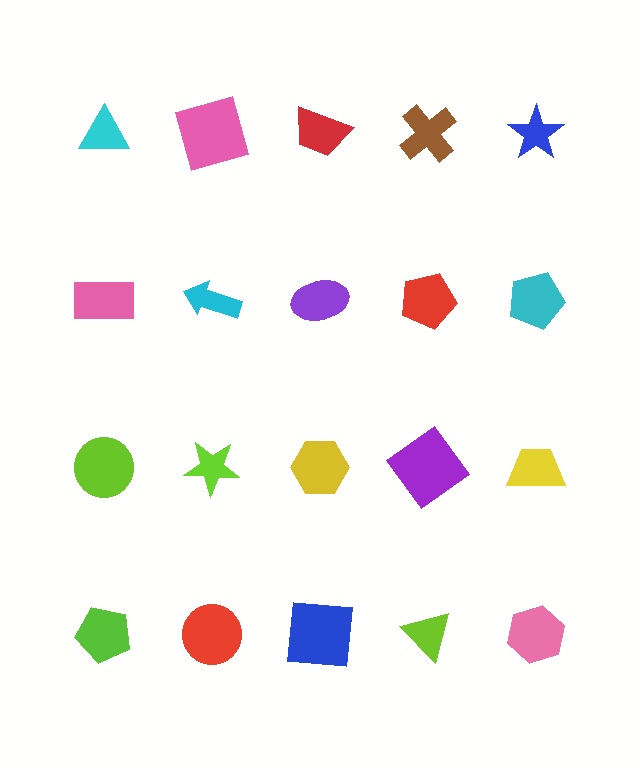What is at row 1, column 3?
A red trapezoid.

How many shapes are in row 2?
5 shapes.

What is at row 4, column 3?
A blue square.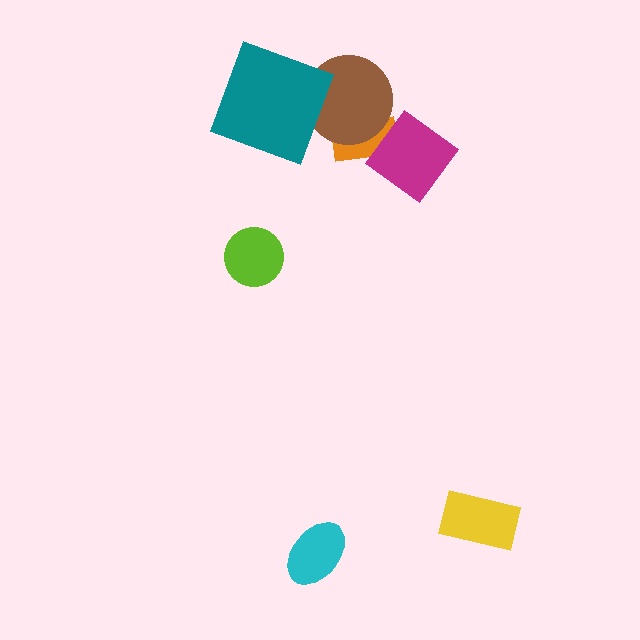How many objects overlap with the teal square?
1 object overlaps with the teal square.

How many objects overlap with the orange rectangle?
2 objects overlap with the orange rectangle.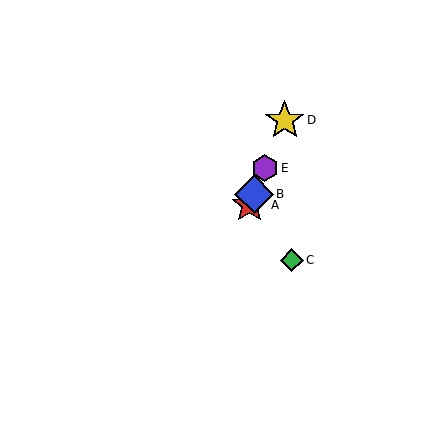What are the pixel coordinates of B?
Object B is at (254, 194).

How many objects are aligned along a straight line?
4 objects (A, B, D, E) are aligned along a straight line.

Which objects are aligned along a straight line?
Objects A, B, D, E are aligned along a straight line.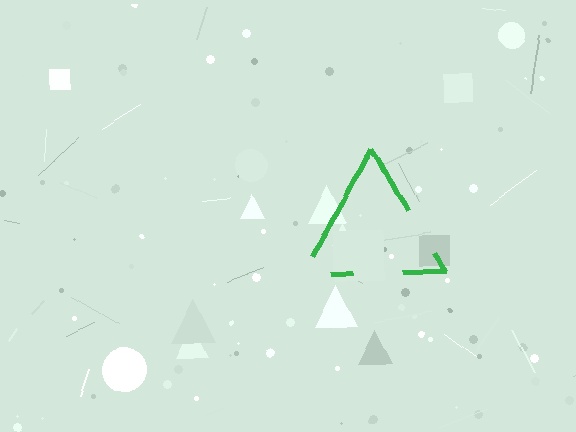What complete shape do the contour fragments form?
The contour fragments form a triangle.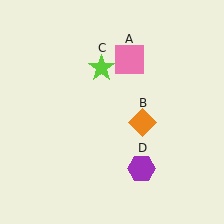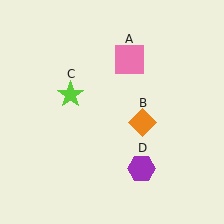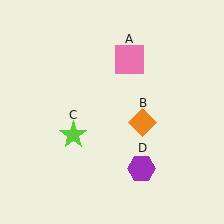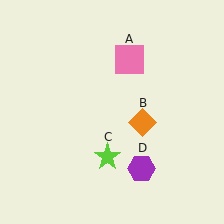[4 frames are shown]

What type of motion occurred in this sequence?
The lime star (object C) rotated counterclockwise around the center of the scene.